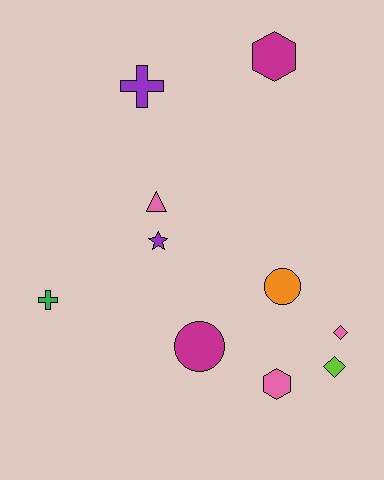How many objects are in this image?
There are 10 objects.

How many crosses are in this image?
There are 2 crosses.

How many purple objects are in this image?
There are 2 purple objects.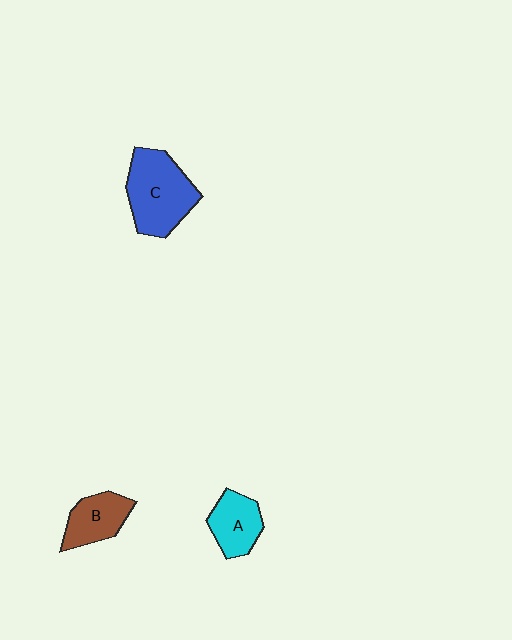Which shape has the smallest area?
Shape A (cyan).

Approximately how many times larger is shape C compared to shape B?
Approximately 1.7 times.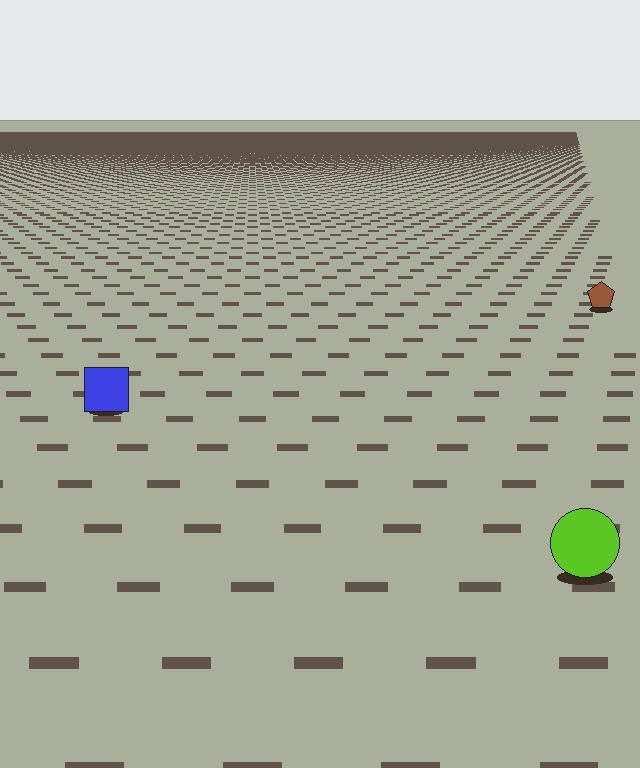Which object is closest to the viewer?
The lime circle is closest. The texture marks near it are larger and more spread out.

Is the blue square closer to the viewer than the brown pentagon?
Yes. The blue square is closer — you can tell from the texture gradient: the ground texture is coarser near it.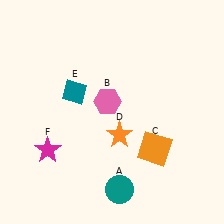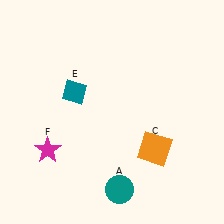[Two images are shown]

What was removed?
The pink hexagon (B), the orange star (D) were removed in Image 2.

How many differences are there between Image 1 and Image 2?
There are 2 differences between the two images.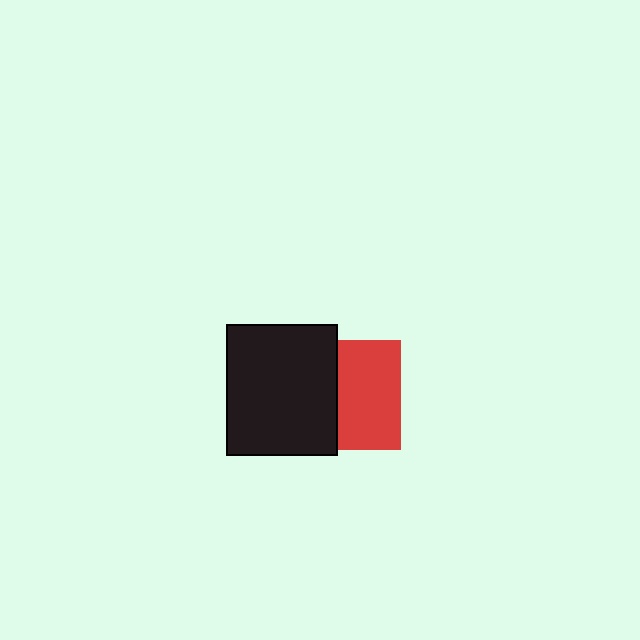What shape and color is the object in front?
The object in front is a black rectangle.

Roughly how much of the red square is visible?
About half of it is visible (roughly 58%).